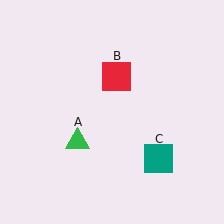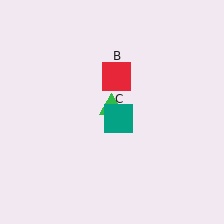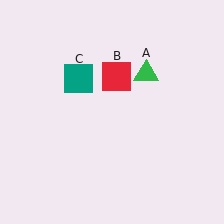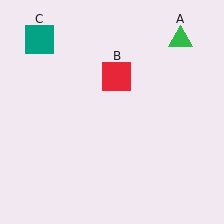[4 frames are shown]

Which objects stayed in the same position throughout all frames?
Red square (object B) remained stationary.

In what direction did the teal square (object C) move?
The teal square (object C) moved up and to the left.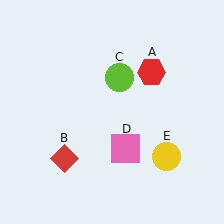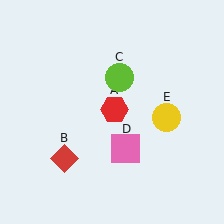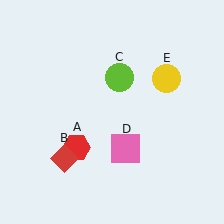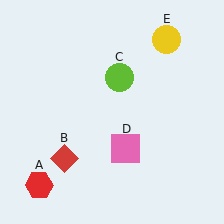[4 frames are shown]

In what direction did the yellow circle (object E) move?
The yellow circle (object E) moved up.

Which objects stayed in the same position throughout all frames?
Red diamond (object B) and lime circle (object C) and pink square (object D) remained stationary.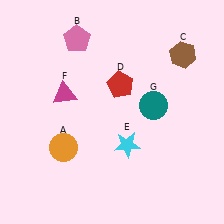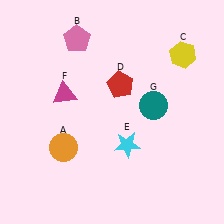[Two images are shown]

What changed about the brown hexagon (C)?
In Image 1, C is brown. In Image 2, it changed to yellow.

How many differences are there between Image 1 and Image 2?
There is 1 difference between the two images.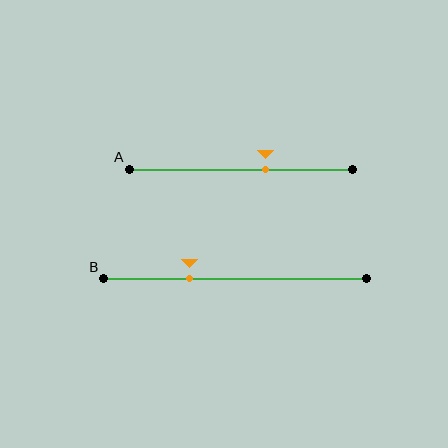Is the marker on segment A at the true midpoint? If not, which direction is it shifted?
No, the marker on segment A is shifted to the right by about 11% of the segment length.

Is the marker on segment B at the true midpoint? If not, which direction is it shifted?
No, the marker on segment B is shifted to the left by about 17% of the segment length.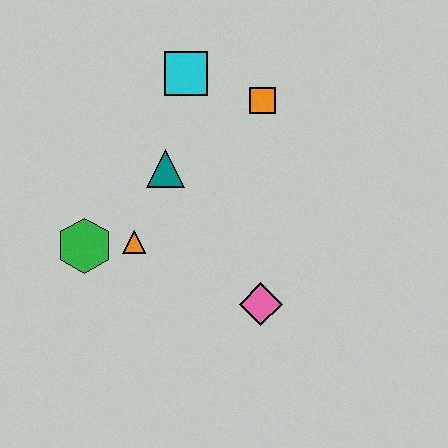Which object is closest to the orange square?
The cyan square is closest to the orange square.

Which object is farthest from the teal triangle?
The pink diamond is farthest from the teal triangle.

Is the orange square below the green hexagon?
No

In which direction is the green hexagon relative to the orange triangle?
The green hexagon is to the left of the orange triangle.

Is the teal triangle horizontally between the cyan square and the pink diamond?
No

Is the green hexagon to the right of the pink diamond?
No